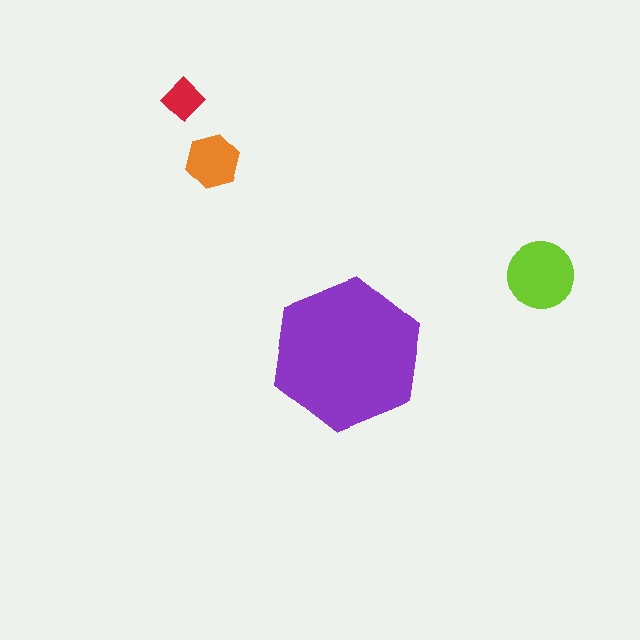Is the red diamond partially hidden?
No, the red diamond is fully visible.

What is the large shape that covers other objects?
A purple hexagon.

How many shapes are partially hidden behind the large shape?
0 shapes are partially hidden.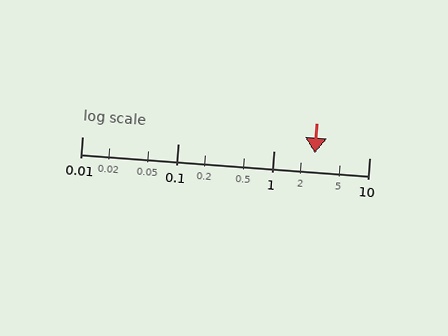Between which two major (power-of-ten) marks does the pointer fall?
The pointer is between 1 and 10.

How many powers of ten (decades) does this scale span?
The scale spans 3 decades, from 0.01 to 10.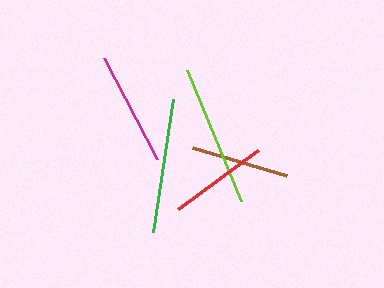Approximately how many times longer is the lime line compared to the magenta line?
The lime line is approximately 1.2 times the length of the magenta line.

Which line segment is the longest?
The lime line is the longest at approximately 141 pixels.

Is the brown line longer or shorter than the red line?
The red line is longer than the brown line.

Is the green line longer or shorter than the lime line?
The lime line is longer than the green line.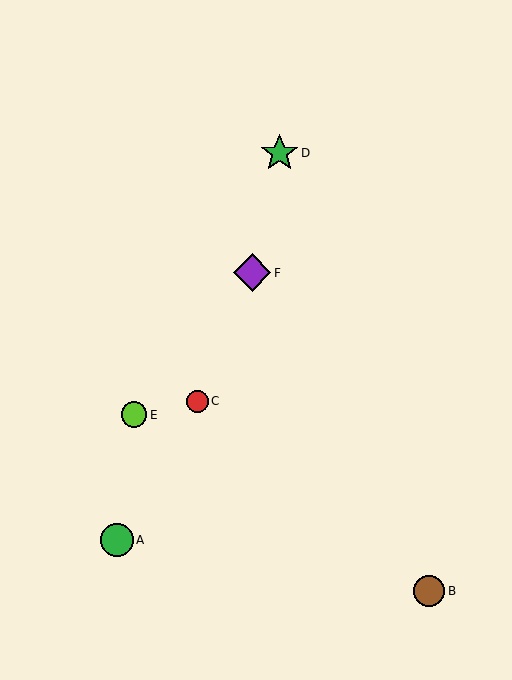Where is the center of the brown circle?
The center of the brown circle is at (429, 591).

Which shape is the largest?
The green star (labeled D) is the largest.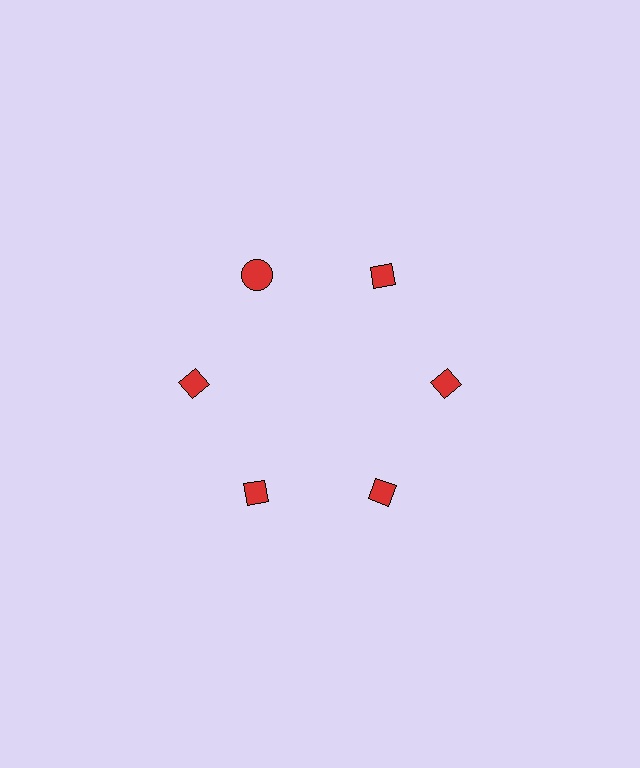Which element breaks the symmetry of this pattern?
The red circle at roughly the 11 o'clock position breaks the symmetry. All other shapes are red diamonds.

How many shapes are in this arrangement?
There are 6 shapes arranged in a ring pattern.